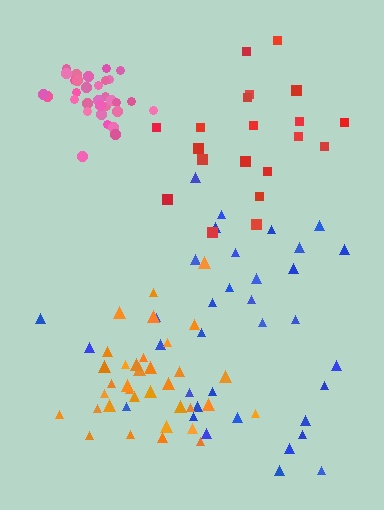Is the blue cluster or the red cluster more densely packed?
Blue.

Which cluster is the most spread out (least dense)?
Red.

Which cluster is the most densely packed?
Pink.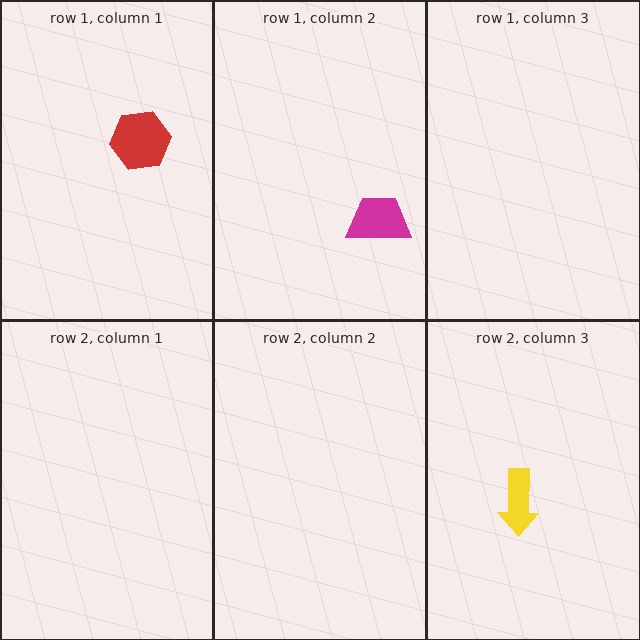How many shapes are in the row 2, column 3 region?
1.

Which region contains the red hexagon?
The row 1, column 1 region.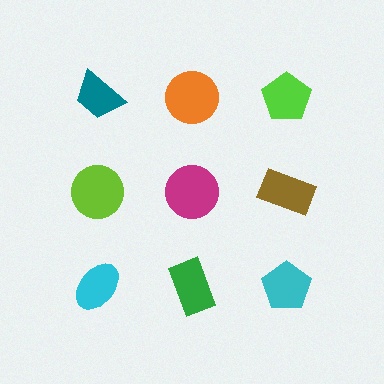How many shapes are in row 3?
3 shapes.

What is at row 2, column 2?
A magenta circle.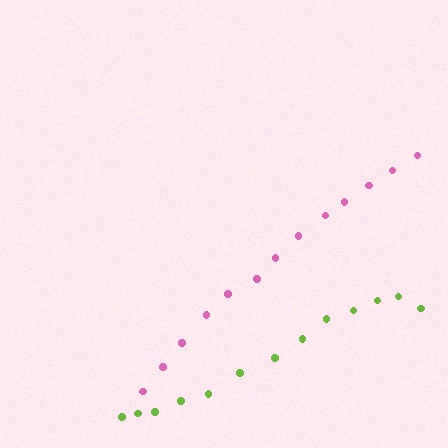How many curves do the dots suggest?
There are 2 distinct paths.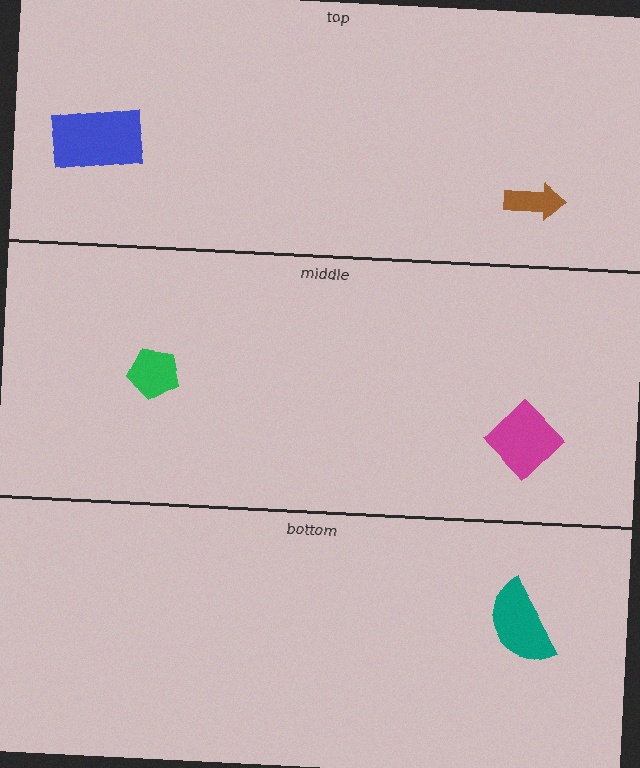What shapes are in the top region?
The brown arrow, the blue rectangle.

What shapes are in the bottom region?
The teal semicircle.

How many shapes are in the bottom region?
1.